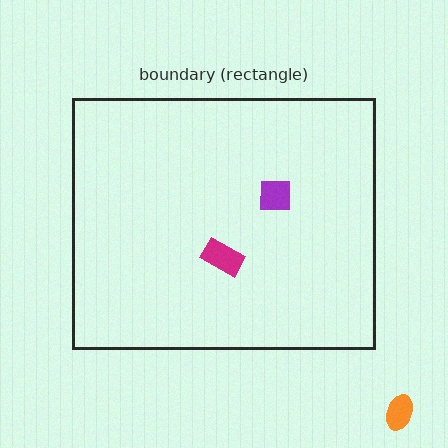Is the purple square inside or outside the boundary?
Inside.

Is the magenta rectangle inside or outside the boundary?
Inside.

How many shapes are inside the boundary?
2 inside, 1 outside.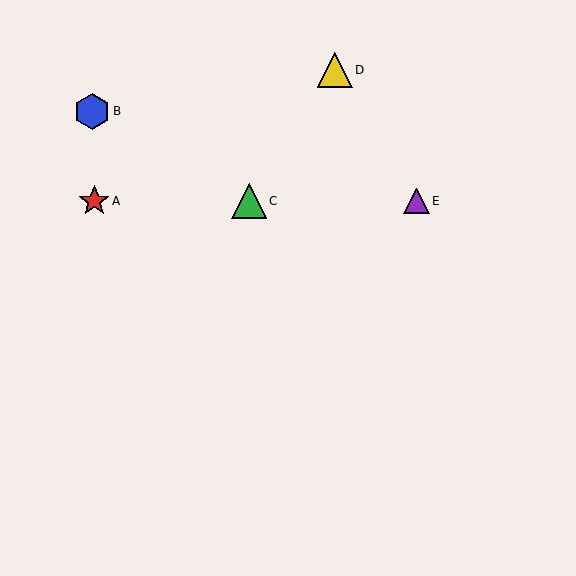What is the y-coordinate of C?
Object C is at y≈201.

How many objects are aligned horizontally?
3 objects (A, C, E) are aligned horizontally.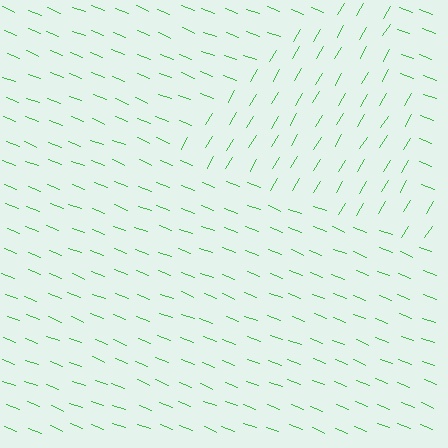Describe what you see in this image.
The image is filled with small green line segments. A triangle region in the image has lines oriented differently from the surrounding lines, creating a visible texture boundary.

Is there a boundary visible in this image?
Yes, there is a texture boundary formed by a change in line orientation.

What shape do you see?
I see a triangle.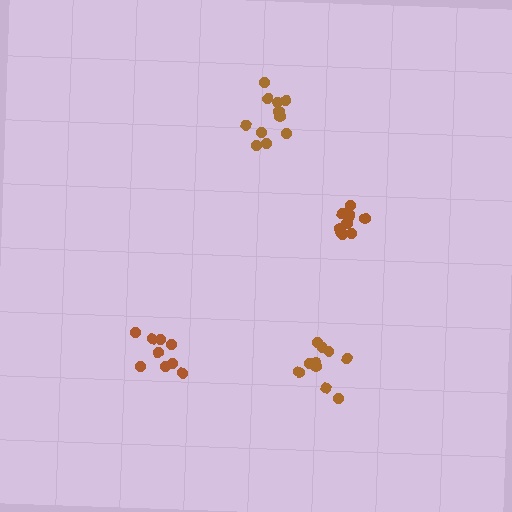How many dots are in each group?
Group 1: 9 dots, Group 2: 11 dots, Group 3: 10 dots, Group 4: 10 dots (40 total).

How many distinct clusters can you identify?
There are 4 distinct clusters.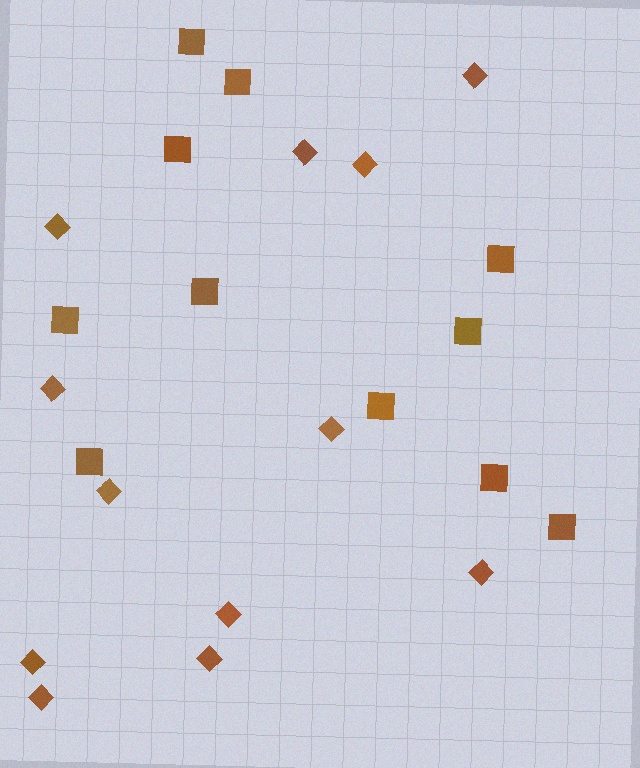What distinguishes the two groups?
There are 2 groups: one group of squares (11) and one group of diamonds (12).